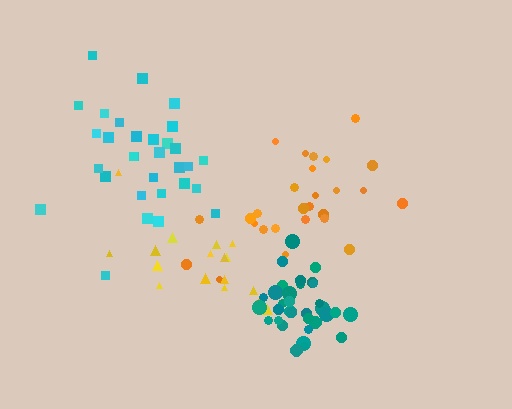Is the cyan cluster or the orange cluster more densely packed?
Cyan.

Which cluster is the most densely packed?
Teal.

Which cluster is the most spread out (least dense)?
Yellow.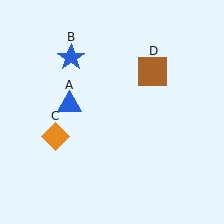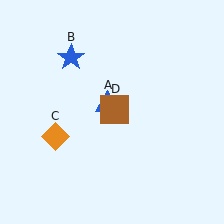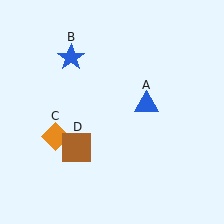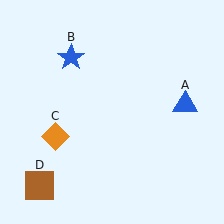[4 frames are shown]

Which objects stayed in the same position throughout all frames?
Blue star (object B) and orange diamond (object C) remained stationary.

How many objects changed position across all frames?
2 objects changed position: blue triangle (object A), brown square (object D).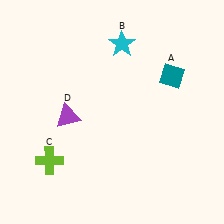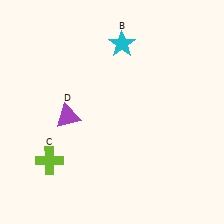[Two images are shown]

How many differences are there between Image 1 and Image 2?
There is 1 difference between the two images.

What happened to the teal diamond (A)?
The teal diamond (A) was removed in Image 2. It was in the top-right area of Image 1.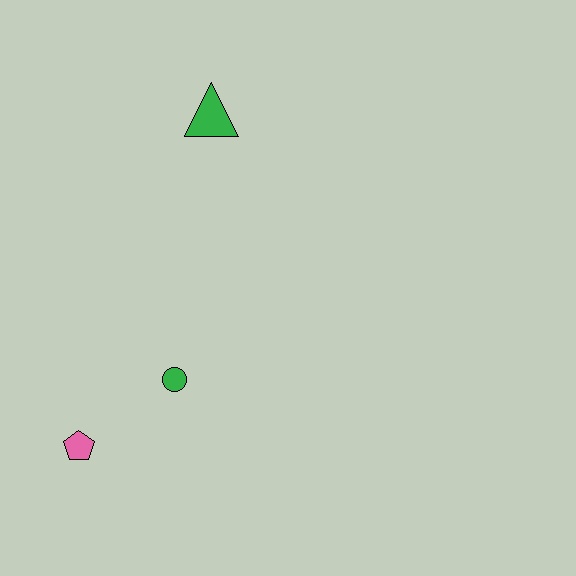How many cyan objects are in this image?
There are no cyan objects.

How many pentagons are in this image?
There is 1 pentagon.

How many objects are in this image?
There are 3 objects.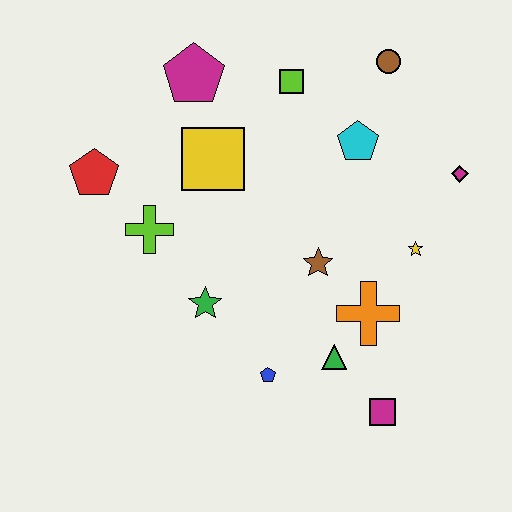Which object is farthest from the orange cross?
The red pentagon is farthest from the orange cross.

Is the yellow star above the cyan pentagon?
No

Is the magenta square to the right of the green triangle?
Yes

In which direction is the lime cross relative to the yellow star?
The lime cross is to the left of the yellow star.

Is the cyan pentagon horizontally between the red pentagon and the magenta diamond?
Yes